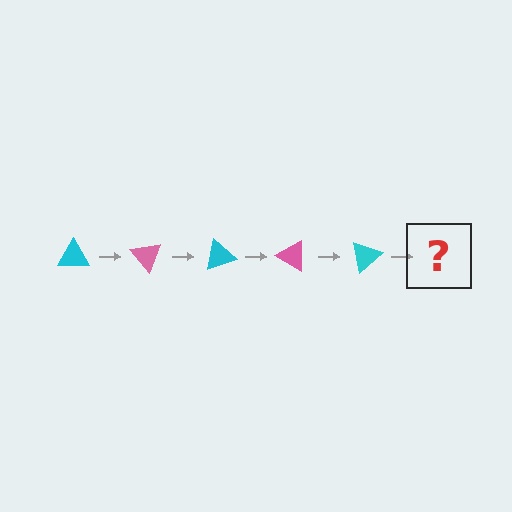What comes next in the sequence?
The next element should be a pink triangle, rotated 250 degrees from the start.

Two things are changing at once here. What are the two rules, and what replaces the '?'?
The two rules are that it rotates 50 degrees each step and the color cycles through cyan and pink. The '?' should be a pink triangle, rotated 250 degrees from the start.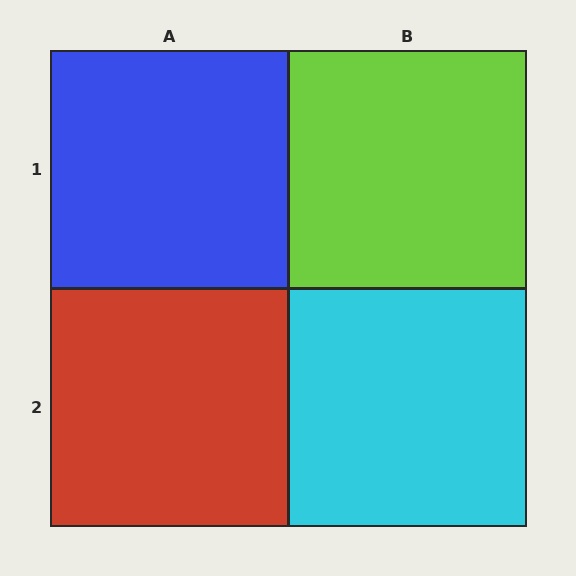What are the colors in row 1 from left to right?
Blue, lime.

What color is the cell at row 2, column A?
Red.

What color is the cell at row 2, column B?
Cyan.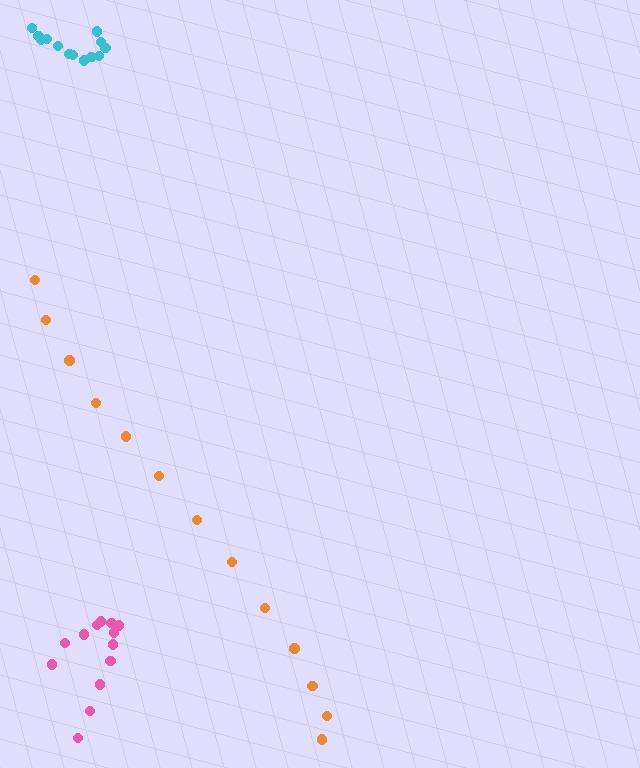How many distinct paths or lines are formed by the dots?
There are 3 distinct paths.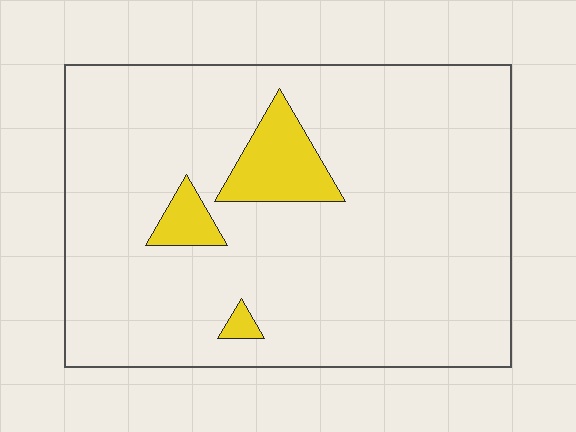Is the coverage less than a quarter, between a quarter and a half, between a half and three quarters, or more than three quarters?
Less than a quarter.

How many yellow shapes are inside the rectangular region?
3.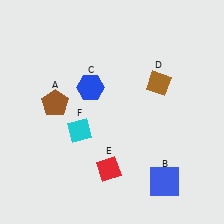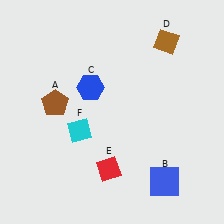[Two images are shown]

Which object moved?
The brown diamond (D) moved up.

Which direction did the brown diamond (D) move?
The brown diamond (D) moved up.